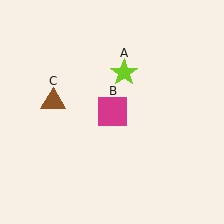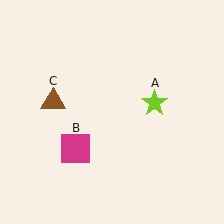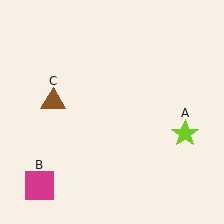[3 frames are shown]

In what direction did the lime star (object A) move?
The lime star (object A) moved down and to the right.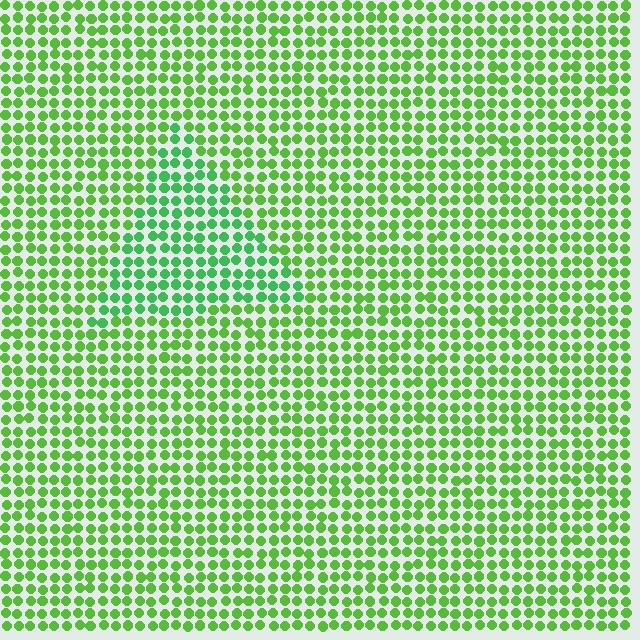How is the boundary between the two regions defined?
The boundary is defined purely by a slight shift in hue (about 26 degrees). Spacing, size, and orientation are identical on both sides.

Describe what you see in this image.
The image is filled with small lime elements in a uniform arrangement. A triangle-shaped region is visible where the elements are tinted to a slightly different hue, forming a subtle color boundary.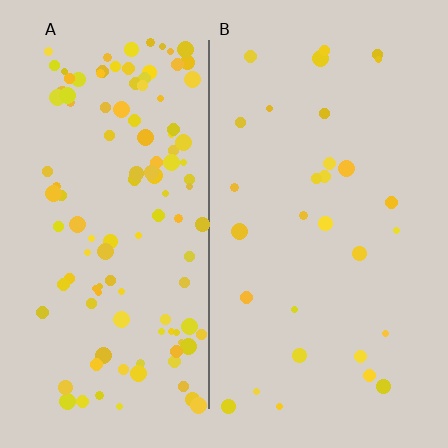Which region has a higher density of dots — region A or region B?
A (the left).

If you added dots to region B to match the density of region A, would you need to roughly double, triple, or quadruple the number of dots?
Approximately quadruple.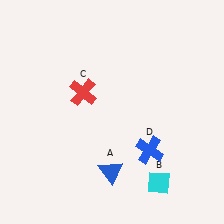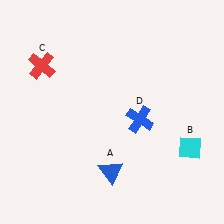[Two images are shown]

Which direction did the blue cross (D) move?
The blue cross (D) moved up.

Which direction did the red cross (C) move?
The red cross (C) moved left.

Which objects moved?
The objects that moved are: the cyan diamond (B), the red cross (C), the blue cross (D).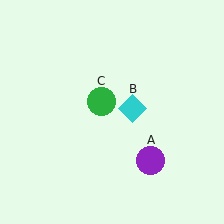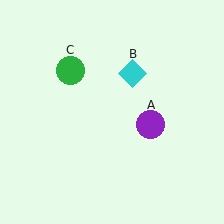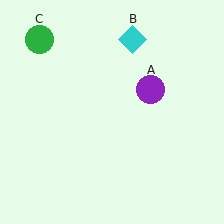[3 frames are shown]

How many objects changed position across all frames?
3 objects changed position: purple circle (object A), cyan diamond (object B), green circle (object C).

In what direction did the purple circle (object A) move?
The purple circle (object A) moved up.